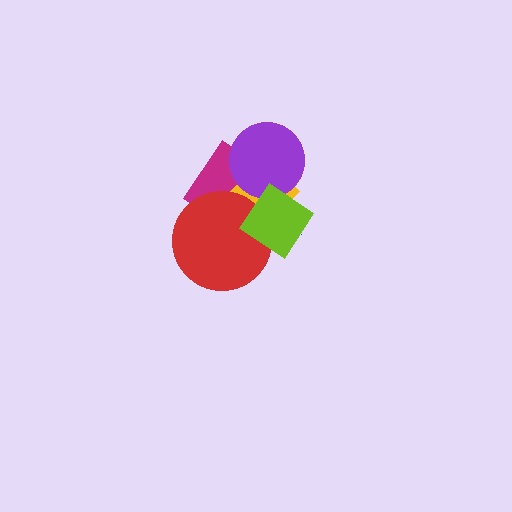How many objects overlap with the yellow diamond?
5 objects overlap with the yellow diamond.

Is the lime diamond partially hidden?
No, no other shape covers it.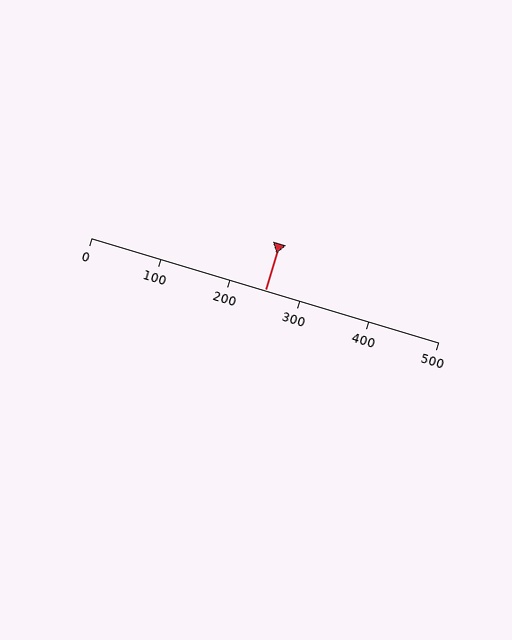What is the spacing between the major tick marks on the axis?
The major ticks are spaced 100 apart.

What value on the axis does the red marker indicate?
The marker indicates approximately 250.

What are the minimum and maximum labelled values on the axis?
The axis runs from 0 to 500.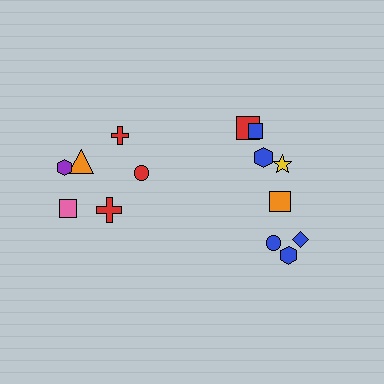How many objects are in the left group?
There are 6 objects.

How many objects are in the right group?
There are 8 objects.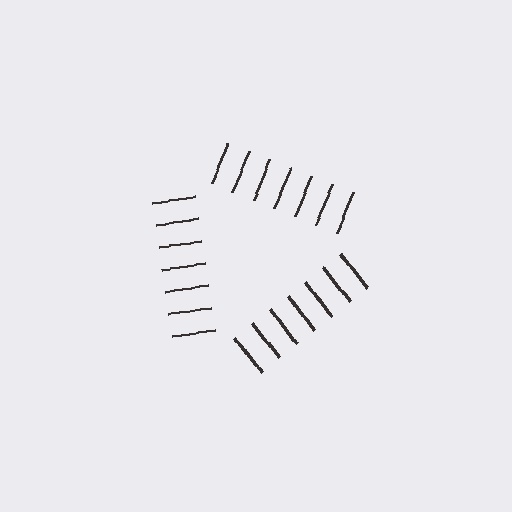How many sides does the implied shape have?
3 sides — the line-ends trace a triangle.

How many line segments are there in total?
21 — 7 along each of the 3 edges.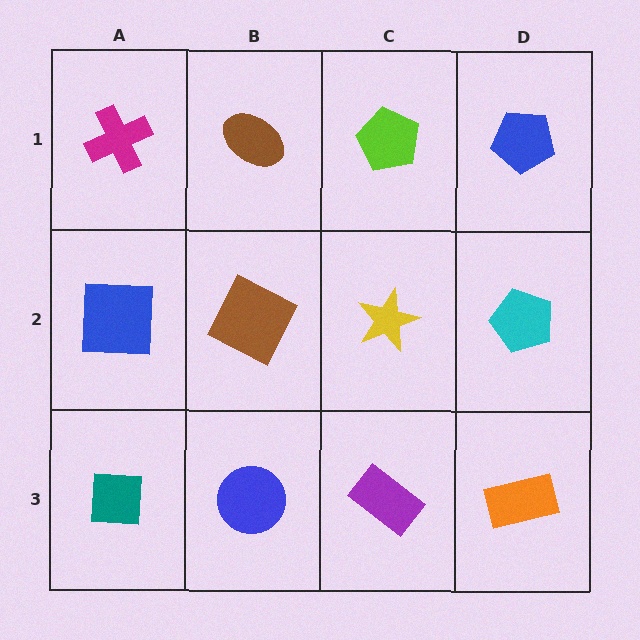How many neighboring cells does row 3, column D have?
2.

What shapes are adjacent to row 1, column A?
A blue square (row 2, column A), a brown ellipse (row 1, column B).